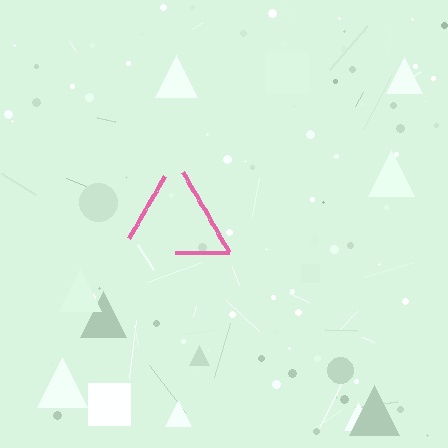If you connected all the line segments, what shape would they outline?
They would outline a triangle.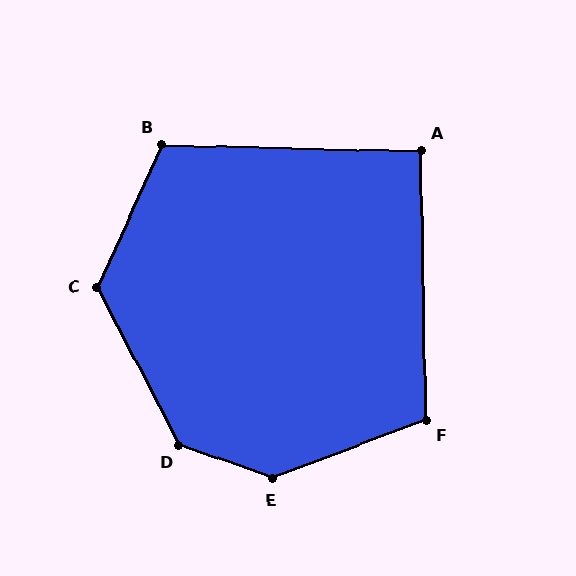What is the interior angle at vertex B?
Approximately 113 degrees (obtuse).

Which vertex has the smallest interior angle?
A, at approximately 92 degrees.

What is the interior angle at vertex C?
Approximately 128 degrees (obtuse).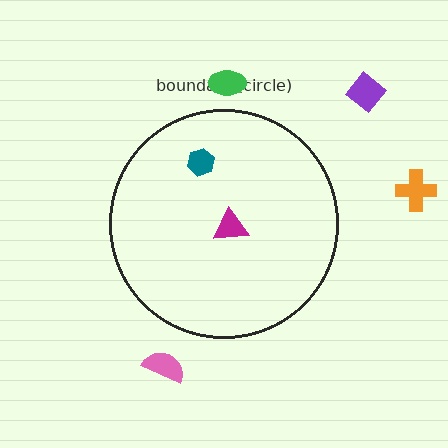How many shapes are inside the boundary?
2 inside, 4 outside.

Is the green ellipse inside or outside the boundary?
Outside.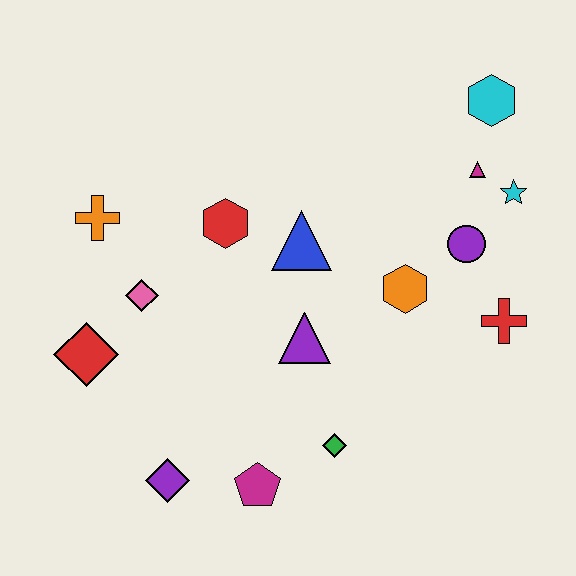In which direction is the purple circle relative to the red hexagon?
The purple circle is to the right of the red hexagon.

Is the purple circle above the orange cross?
No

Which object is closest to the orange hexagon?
The purple circle is closest to the orange hexagon.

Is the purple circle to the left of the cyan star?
Yes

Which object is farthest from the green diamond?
The cyan hexagon is farthest from the green diamond.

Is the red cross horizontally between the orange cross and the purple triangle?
No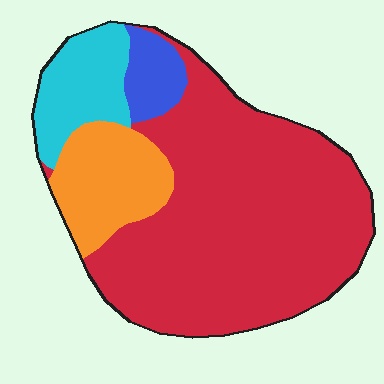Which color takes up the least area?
Blue, at roughly 5%.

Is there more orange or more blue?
Orange.